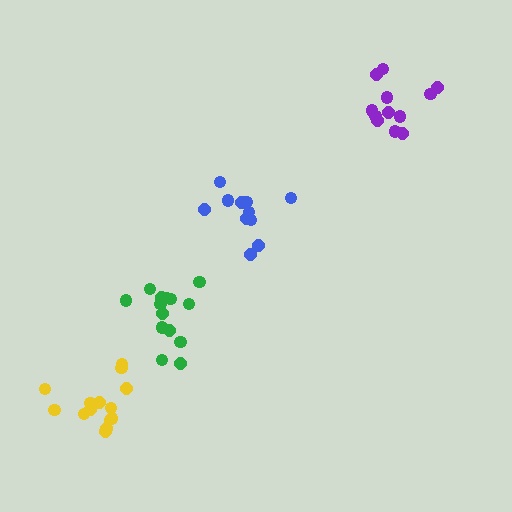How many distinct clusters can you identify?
There are 4 distinct clusters.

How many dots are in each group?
Group 1: 11 dots, Group 2: 12 dots, Group 3: 14 dots, Group 4: 14 dots (51 total).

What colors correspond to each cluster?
The clusters are colored: blue, purple, green, yellow.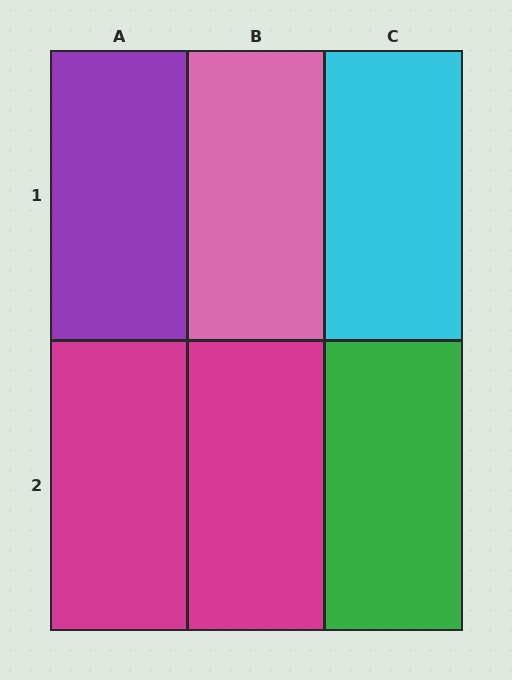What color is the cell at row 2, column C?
Green.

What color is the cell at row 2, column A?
Magenta.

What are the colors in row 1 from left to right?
Purple, pink, cyan.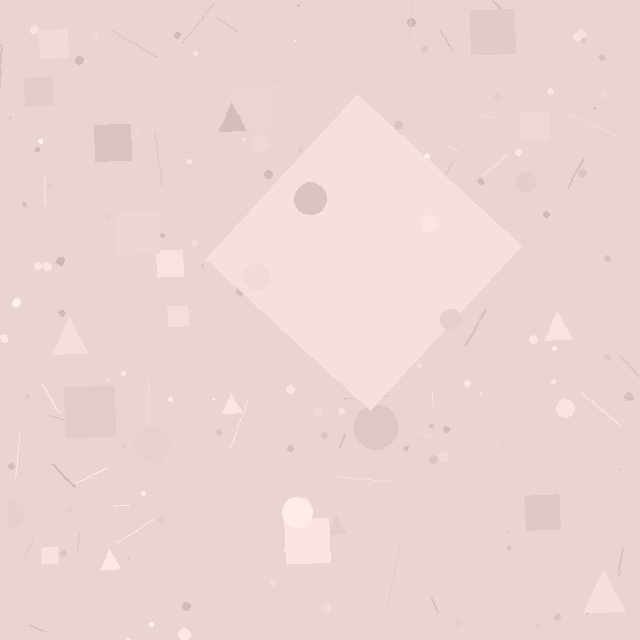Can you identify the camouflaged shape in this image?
The camouflaged shape is a diamond.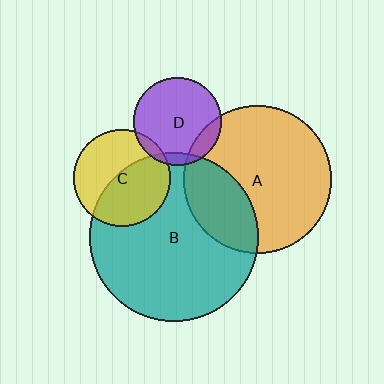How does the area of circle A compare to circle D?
Approximately 2.9 times.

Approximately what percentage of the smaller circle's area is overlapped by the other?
Approximately 5%.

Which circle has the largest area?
Circle B (teal).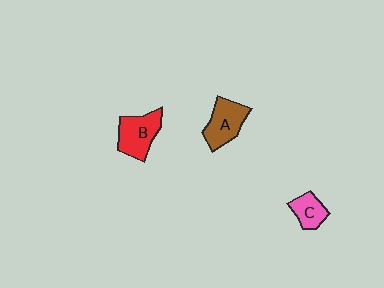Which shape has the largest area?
Shape B (red).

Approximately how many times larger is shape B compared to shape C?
Approximately 1.6 times.